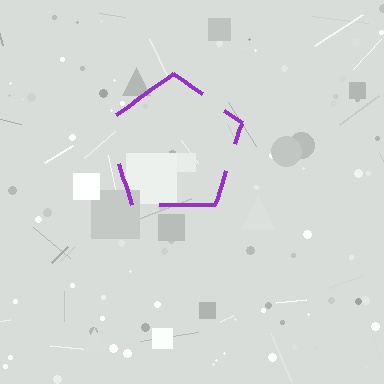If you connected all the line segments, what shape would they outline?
They would outline a pentagon.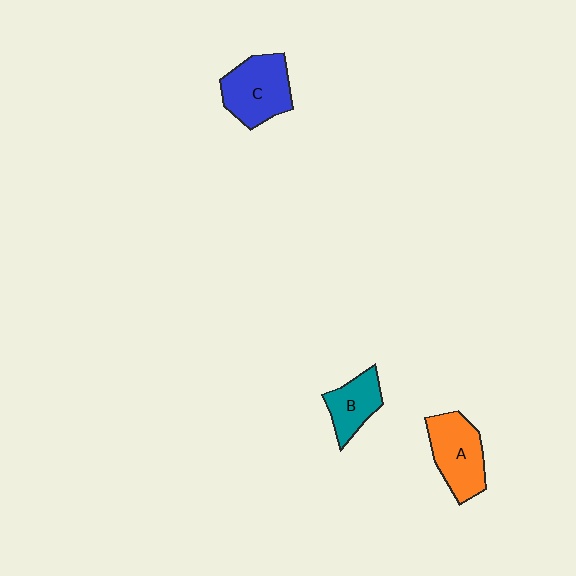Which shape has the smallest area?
Shape B (teal).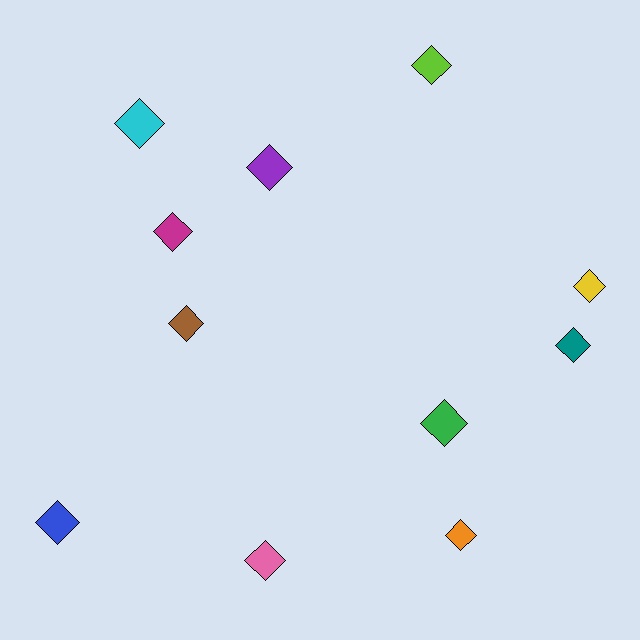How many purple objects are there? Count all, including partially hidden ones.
There is 1 purple object.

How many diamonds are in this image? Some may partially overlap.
There are 11 diamonds.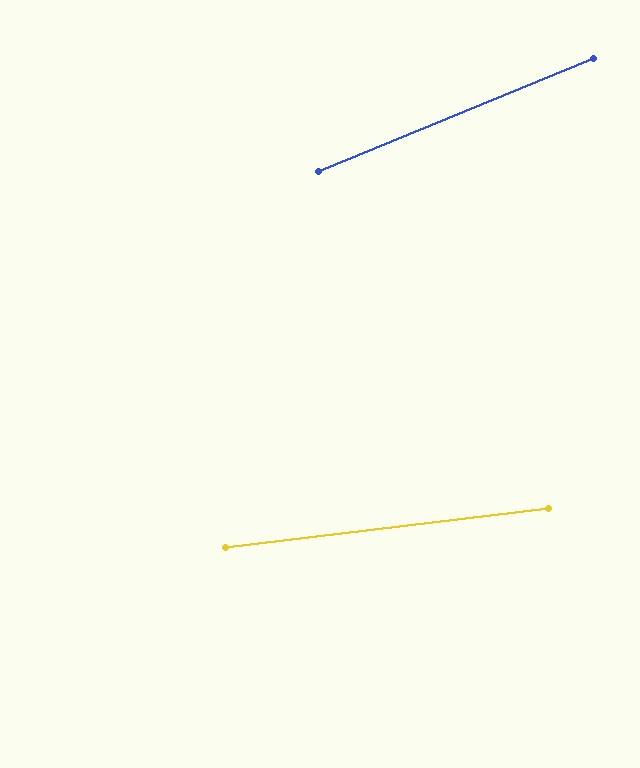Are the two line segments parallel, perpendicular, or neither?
Neither parallel nor perpendicular — they differ by about 15°.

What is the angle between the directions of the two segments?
Approximately 15 degrees.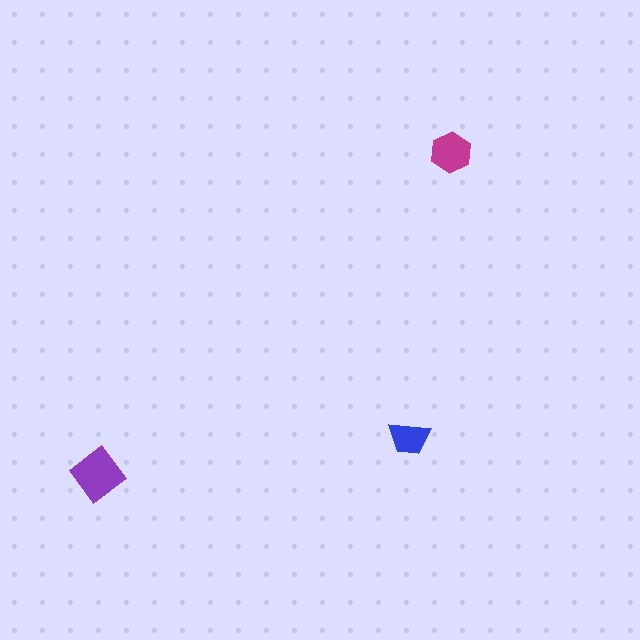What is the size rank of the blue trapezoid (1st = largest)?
3rd.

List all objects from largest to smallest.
The purple diamond, the magenta hexagon, the blue trapezoid.